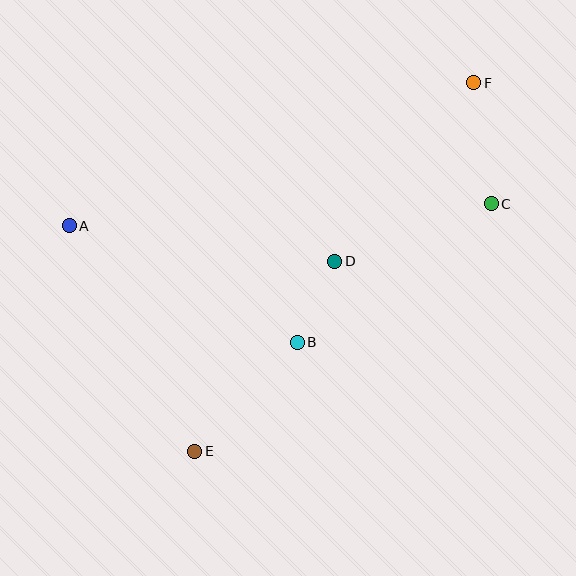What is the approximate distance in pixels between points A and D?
The distance between A and D is approximately 268 pixels.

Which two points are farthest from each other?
Points E and F are farthest from each other.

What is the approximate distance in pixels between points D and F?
The distance between D and F is approximately 226 pixels.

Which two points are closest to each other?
Points B and D are closest to each other.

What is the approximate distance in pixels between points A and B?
The distance between A and B is approximately 256 pixels.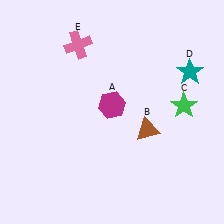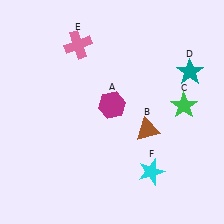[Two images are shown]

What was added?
A cyan star (F) was added in Image 2.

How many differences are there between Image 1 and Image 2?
There is 1 difference between the two images.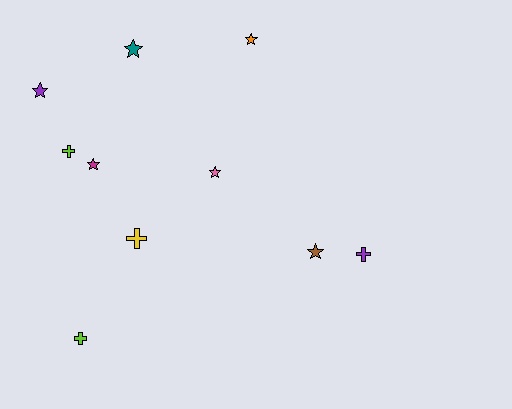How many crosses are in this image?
There are 4 crosses.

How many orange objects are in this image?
There is 1 orange object.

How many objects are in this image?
There are 10 objects.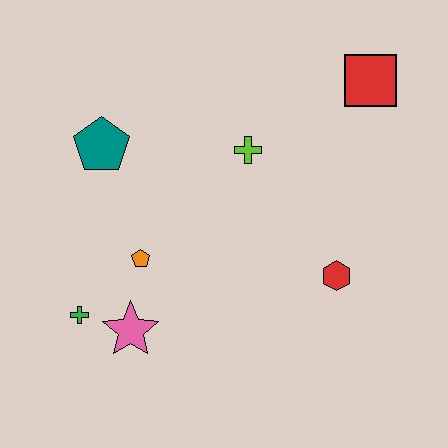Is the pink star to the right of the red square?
No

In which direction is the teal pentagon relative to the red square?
The teal pentagon is to the left of the red square.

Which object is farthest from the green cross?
The red square is farthest from the green cross.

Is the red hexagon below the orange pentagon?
Yes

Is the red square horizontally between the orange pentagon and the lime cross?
No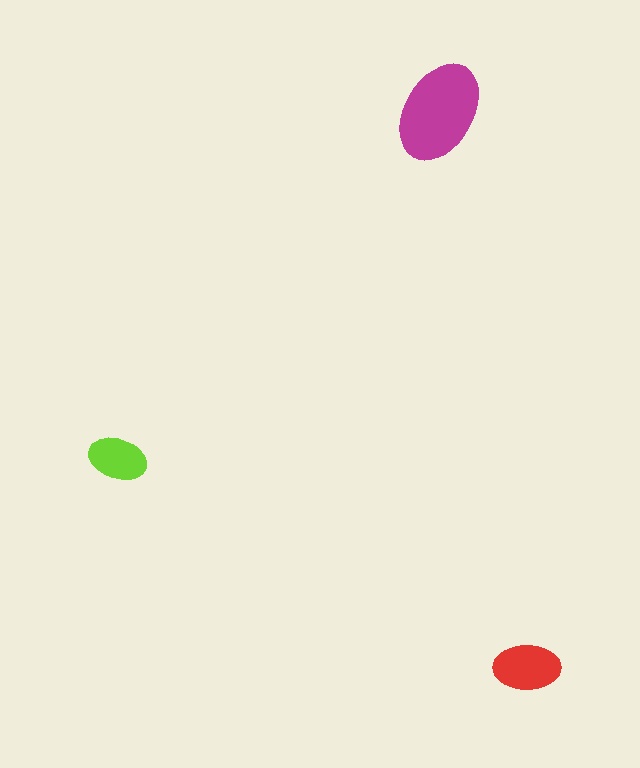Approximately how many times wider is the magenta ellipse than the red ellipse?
About 1.5 times wider.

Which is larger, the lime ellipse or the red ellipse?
The red one.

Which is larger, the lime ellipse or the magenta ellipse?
The magenta one.